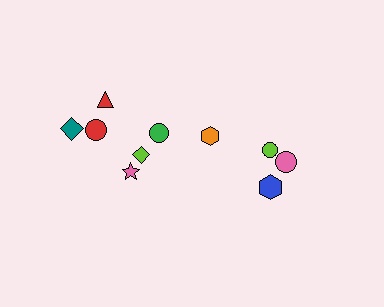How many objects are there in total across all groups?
There are 10 objects.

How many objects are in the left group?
There are 6 objects.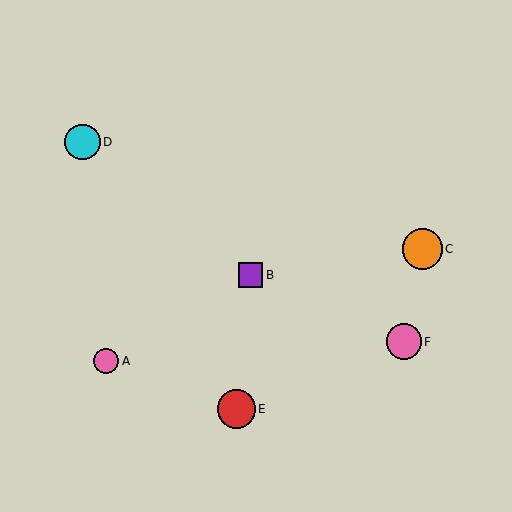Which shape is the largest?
The orange circle (labeled C) is the largest.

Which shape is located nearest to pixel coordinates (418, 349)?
The pink circle (labeled F) at (404, 342) is nearest to that location.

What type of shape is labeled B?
Shape B is a purple square.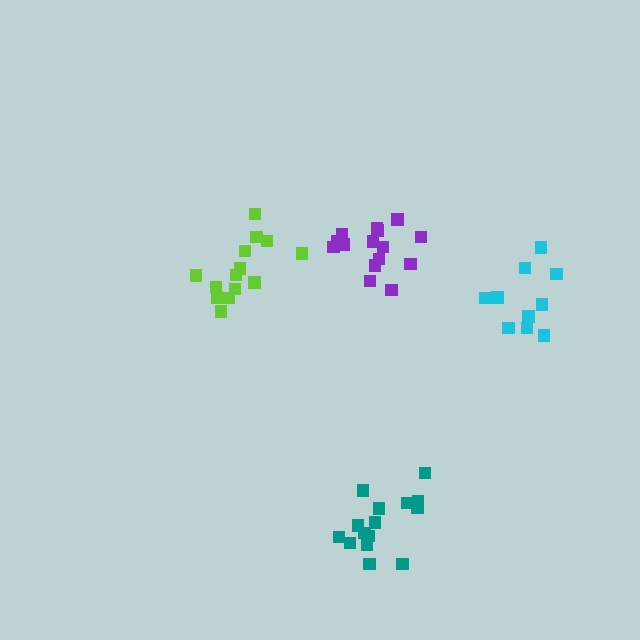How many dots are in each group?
Group 1: 15 dots, Group 2: 15 dots, Group 3: 10 dots, Group 4: 14 dots (54 total).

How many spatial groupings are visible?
There are 4 spatial groupings.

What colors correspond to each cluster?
The clusters are colored: purple, teal, cyan, lime.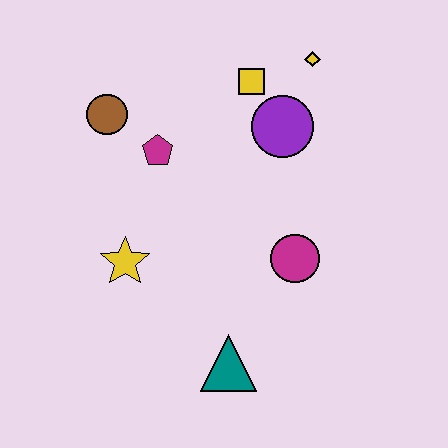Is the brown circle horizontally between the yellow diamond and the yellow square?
No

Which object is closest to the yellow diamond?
The yellow square is closest to the yellow diamond.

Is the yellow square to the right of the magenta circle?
No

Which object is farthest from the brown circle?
The teal triangle is farthest from the brown circle.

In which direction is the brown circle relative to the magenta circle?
The brown circle is to the left of the magenta circle.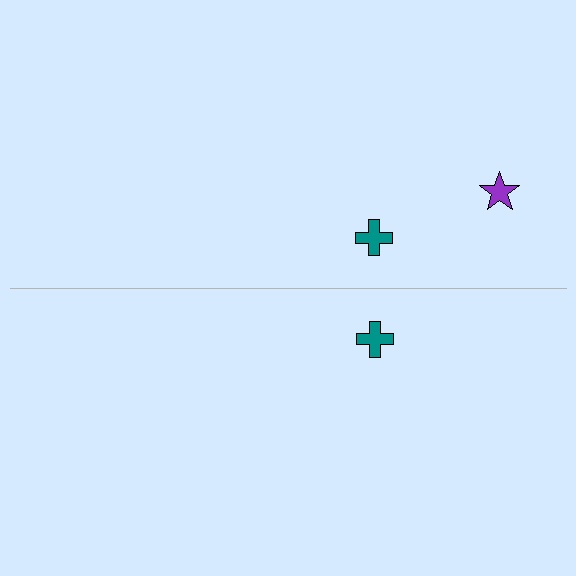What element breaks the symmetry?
A purple star is missing from the bottom side.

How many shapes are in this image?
There are 3 shapes in this image.